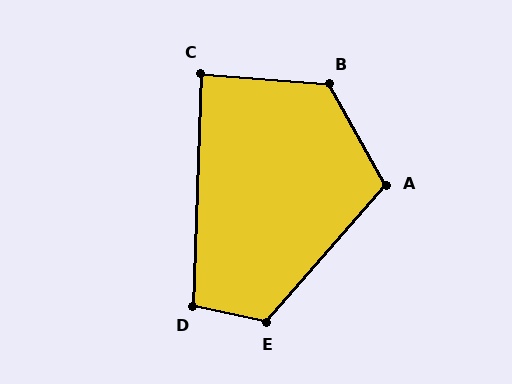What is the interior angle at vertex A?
Approximately 109 degrees (obtuse).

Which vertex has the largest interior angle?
B, at approximately 124 degrees.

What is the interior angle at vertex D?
Approximately 100 degrees (obtuse).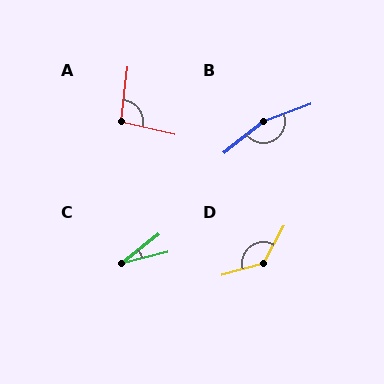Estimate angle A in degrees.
Approximately 96 degrees.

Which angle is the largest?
B, at approximately 162 degrees.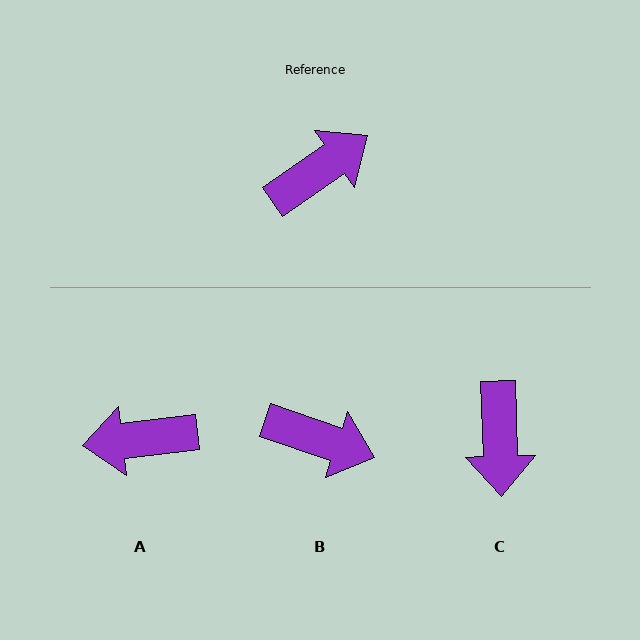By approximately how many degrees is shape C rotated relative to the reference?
Approximately 123 degrees clockwise.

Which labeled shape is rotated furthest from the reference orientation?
A, about 152 degrees away.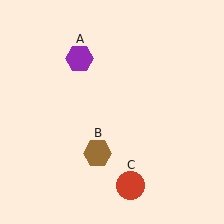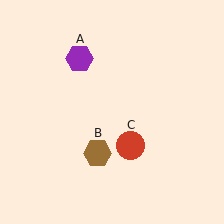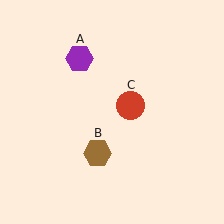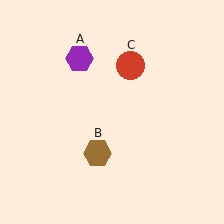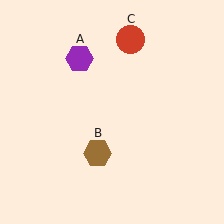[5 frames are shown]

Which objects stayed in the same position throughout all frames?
Purple hexagon (object A) and brown hexagon (object B) remained stationary.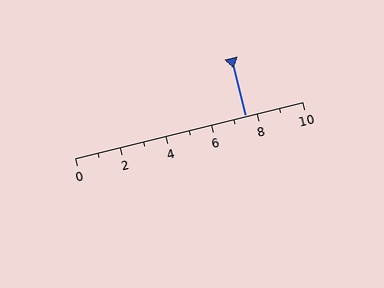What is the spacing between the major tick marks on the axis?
The major ticks are spaced 2 apart.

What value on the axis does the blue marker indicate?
The marker indicates approximately 7.5.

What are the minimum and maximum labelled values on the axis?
The axis runs from 0 to 10.